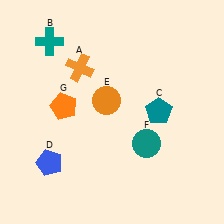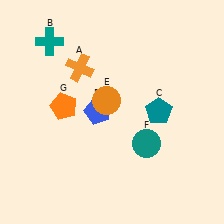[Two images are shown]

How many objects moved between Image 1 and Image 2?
1 object moved between the two images.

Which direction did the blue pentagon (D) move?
The blue pentagon (D) moved up.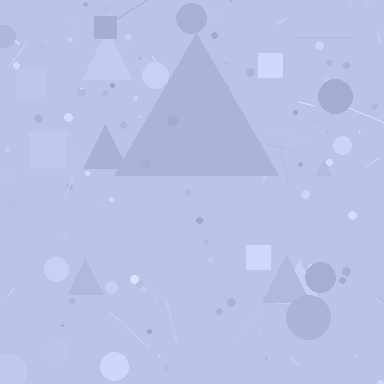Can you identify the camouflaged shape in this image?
The camouflaged shape is a triangle.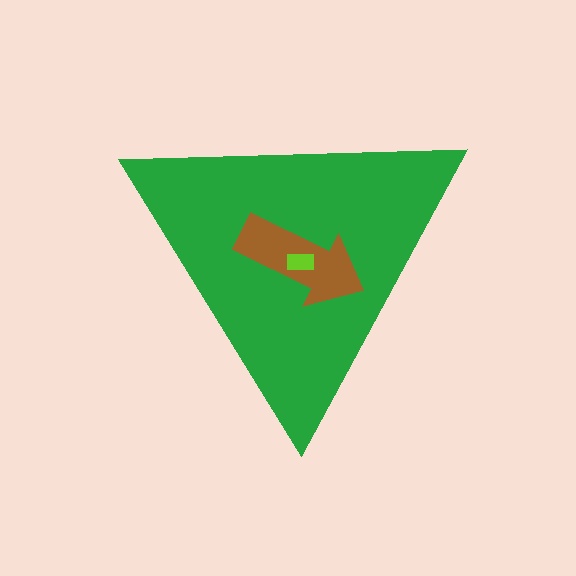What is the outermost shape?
The green triangle.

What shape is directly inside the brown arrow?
The lime rectangle.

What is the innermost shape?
The lime rectangle.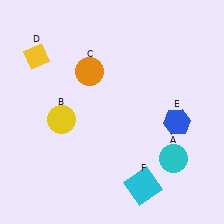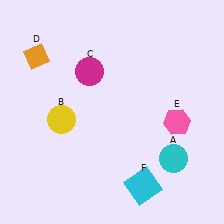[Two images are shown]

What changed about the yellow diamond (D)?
In Image 1, D is yellow. In Image 2, it changed to orange.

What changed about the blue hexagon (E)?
In Image 1, E is blue. In Image 2, it changed to pink.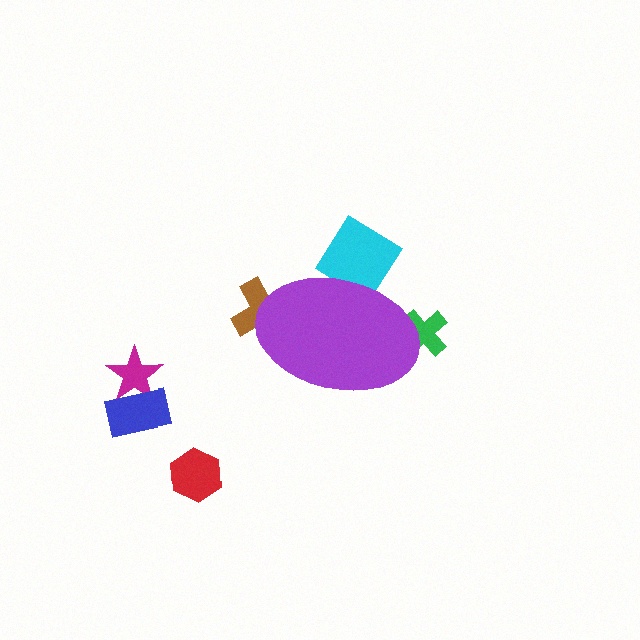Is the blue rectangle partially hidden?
No, the blue rectangle is fully visible.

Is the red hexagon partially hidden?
No, the red hexagon is fully visible.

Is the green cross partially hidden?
Yes, the green cross is partially hidden behind the purple ellipse.